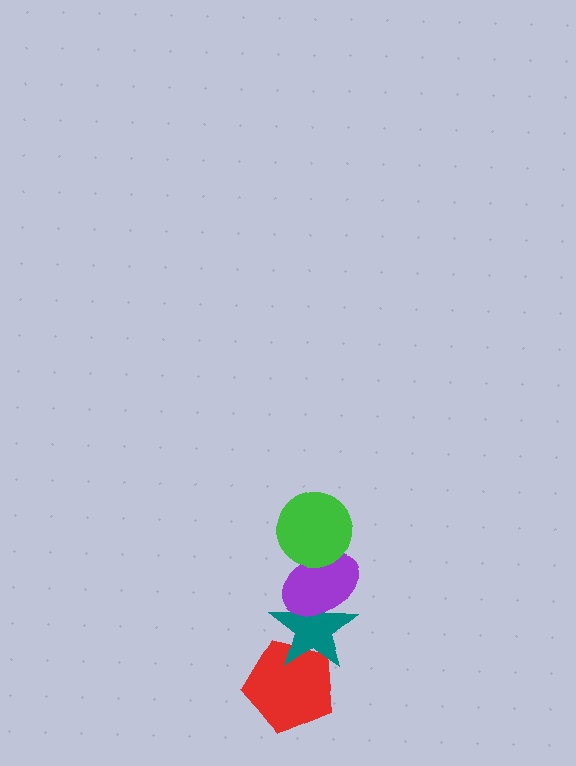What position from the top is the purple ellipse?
The purple ellipse is 2nd from the top.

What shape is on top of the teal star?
The purple ellipse is on top of the teal star.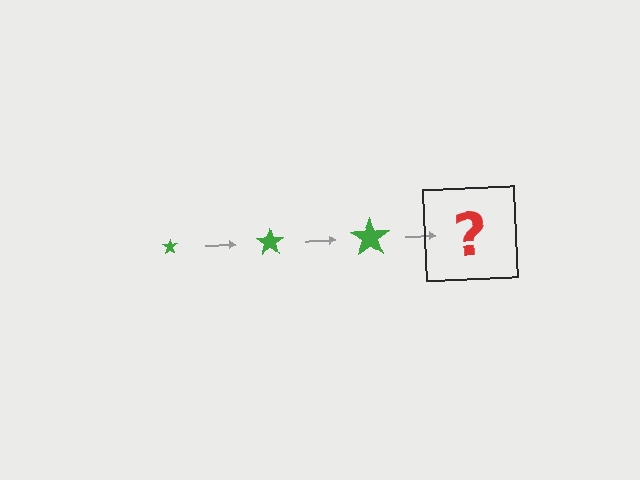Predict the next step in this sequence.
The next step is a green star, larger than the previous one.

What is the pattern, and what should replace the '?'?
The pattern is that the star gets progressively larger each step. The '?' should be a green star, larger than the previous one.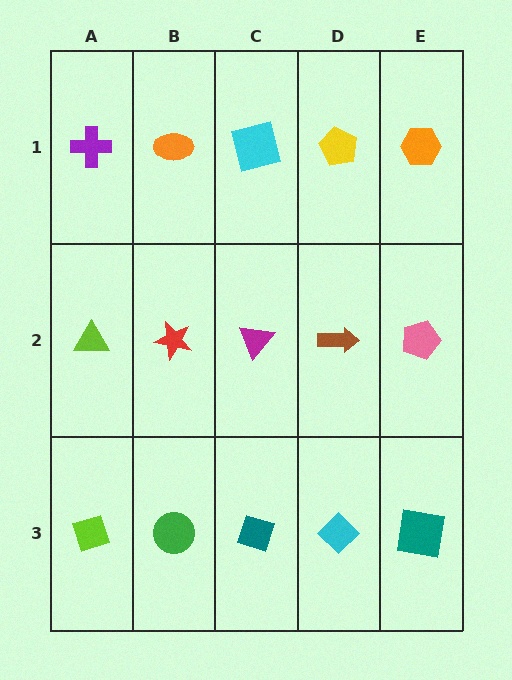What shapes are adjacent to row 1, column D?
A brown arrow (row 2, column D), a cyan square (row 1, column C), an orange hexagon (row 1, column E).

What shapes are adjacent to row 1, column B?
A red star (row 2, column B), a purple cross (row 1, column A), a cyan square (row 1, column C).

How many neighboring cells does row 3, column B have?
3.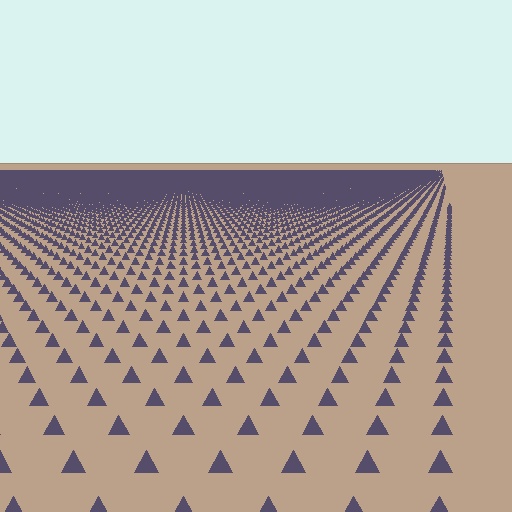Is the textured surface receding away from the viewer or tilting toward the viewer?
The surface is receding away from the viewer. Texture elements get smaller and denser toward the top.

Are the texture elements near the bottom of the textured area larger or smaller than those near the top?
Larger. Near the bottom, elements are closer to the viewer and appear at a bigger on-screen size.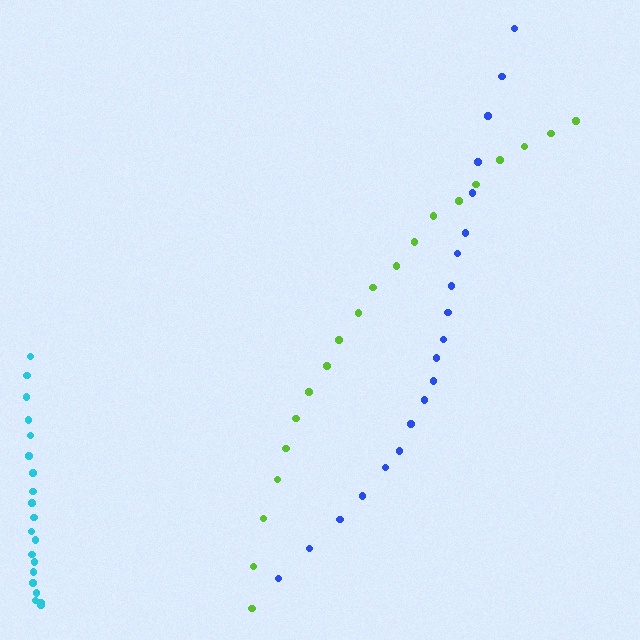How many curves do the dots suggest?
There are 3 distinct paths.